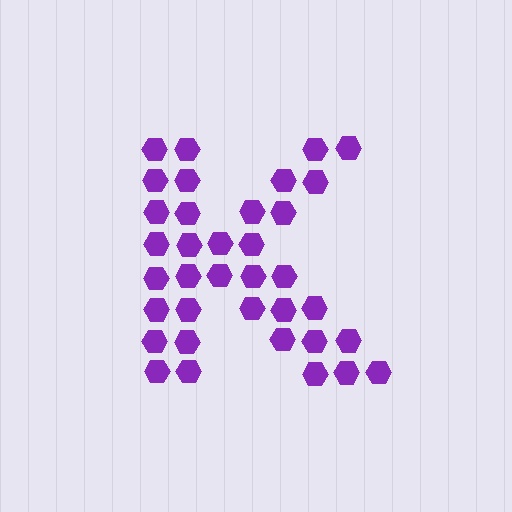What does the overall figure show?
The overall figure shows the letter K.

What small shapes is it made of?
It is made of small hexagons.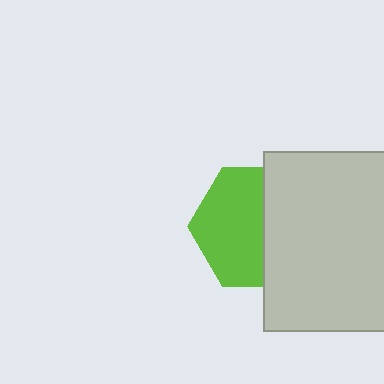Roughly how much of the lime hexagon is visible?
About half of it is visible (roughly 56%).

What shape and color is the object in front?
The object in front is a light gray square.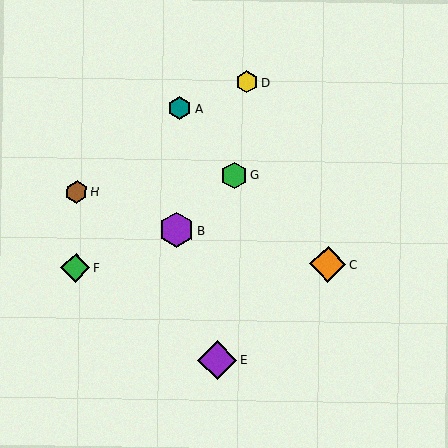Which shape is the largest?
The purple diamond (labeled E) is the largest.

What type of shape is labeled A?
Shape A is a teal hexagon.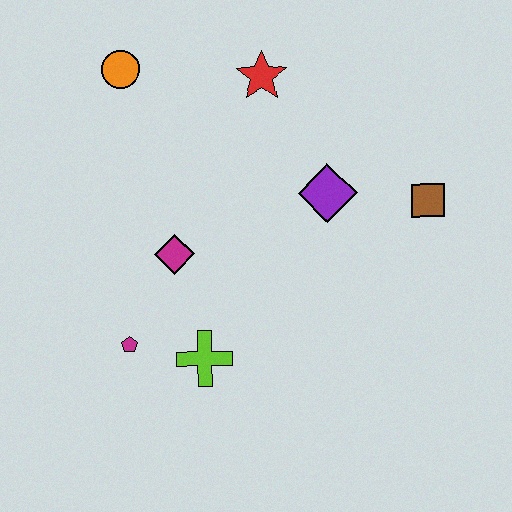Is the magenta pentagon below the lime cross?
No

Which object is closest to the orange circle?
The red star is closest to the orange circle.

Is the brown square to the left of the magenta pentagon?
No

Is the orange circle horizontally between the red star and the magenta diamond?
No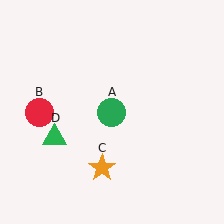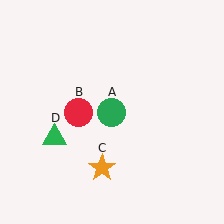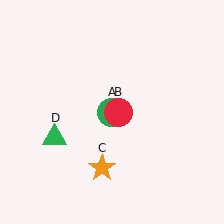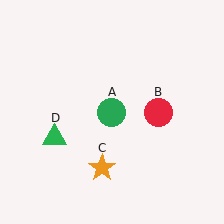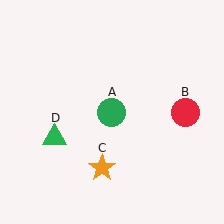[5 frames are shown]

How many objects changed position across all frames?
1 object changed position: red circle (object B).